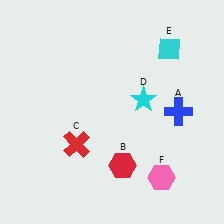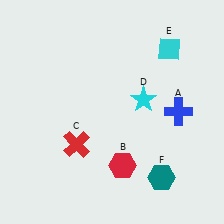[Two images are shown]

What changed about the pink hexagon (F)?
In Image 1, F is pink. In Image 2, it changed to teal.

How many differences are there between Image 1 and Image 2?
There is 1 difference between the two images.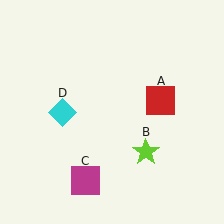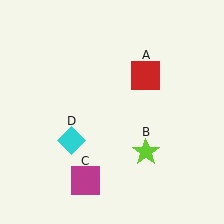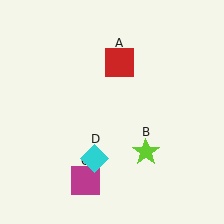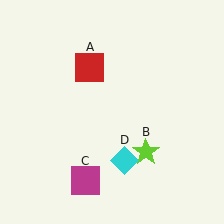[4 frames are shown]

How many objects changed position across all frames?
2 objects changed position: red square (object A), cyan diamond (object D).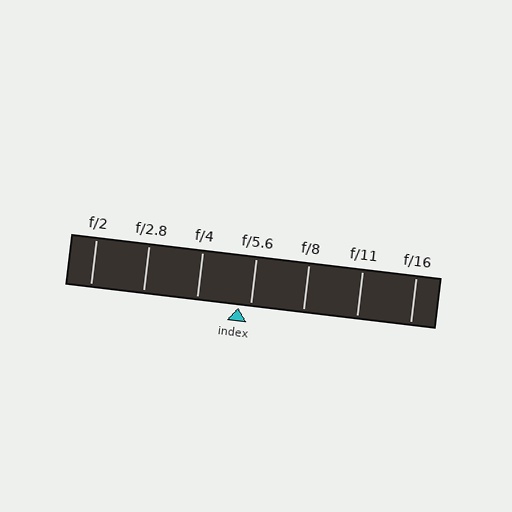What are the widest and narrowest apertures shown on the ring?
The widest aperture shown is f/2 and the narrowest is f/16.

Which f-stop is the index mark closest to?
The index mark is closest to f/5.6.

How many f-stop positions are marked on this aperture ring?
There are 7 f-stop positions marked.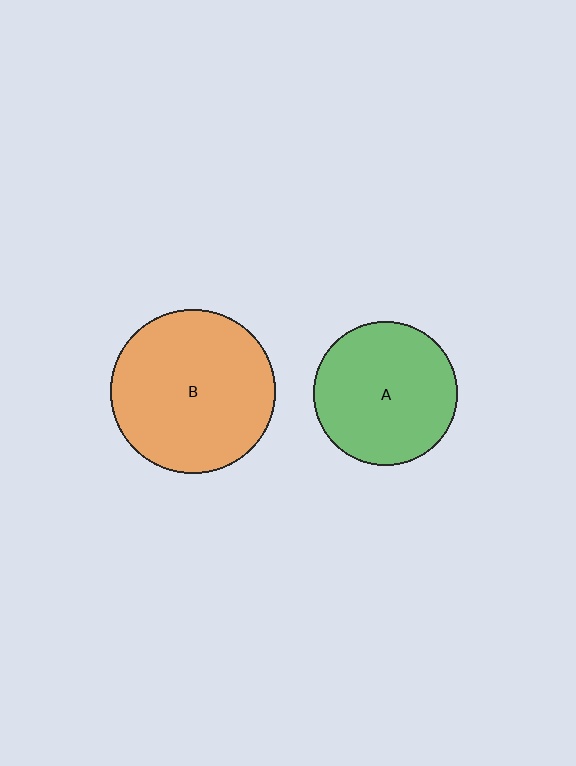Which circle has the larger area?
Circle B (orange).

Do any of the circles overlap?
No, none of the circles overlap.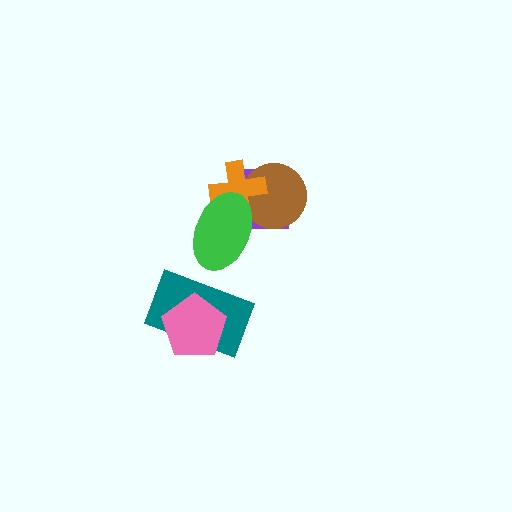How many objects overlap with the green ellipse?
3 objects overlap with the green ellipse.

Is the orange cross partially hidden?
Yes, it is partially covered by another shape.